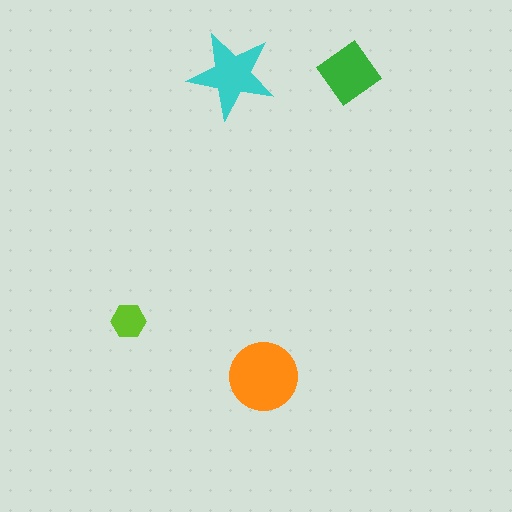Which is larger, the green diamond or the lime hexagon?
The green diamond.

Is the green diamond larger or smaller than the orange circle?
Smaller.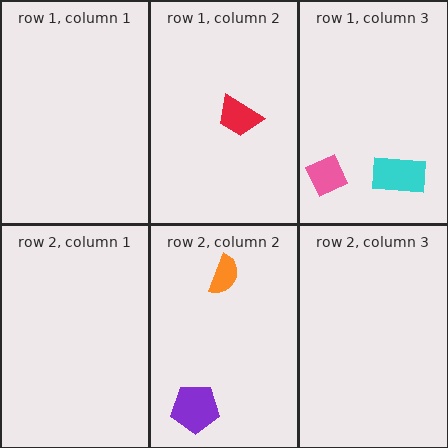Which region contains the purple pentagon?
The row 2, column 2 region.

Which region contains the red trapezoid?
The row 1, column 2 region.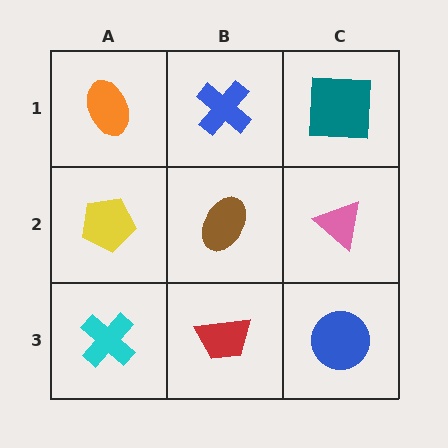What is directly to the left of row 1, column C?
A blue cross.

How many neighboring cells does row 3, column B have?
3.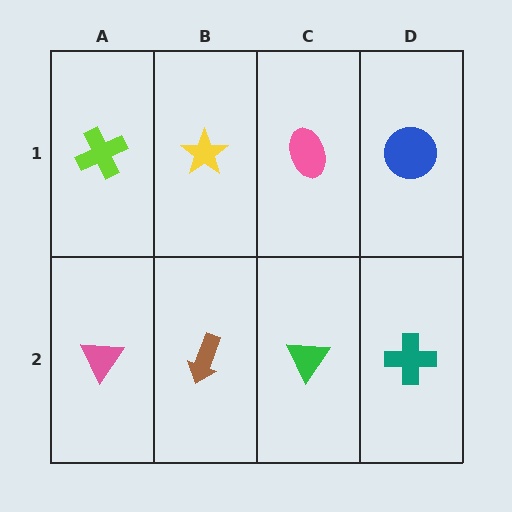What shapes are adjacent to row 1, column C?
A green triangle (row 2, column C), a yellow star (row 1, column B), a blue circle (row 1, column D).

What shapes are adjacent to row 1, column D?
A teal cross (row 2, column D), a pink ellipse (row 1, column C).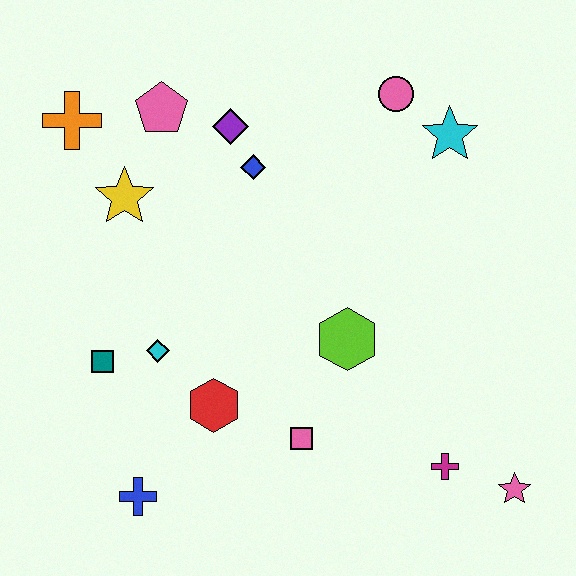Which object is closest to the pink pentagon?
The purple diamond is closest to the pink pentagon.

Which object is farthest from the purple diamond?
The pink star is farthest from the purple diamond.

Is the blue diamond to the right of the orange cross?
Yes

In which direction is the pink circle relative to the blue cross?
The pink circle is above the blue cross.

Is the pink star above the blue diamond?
No